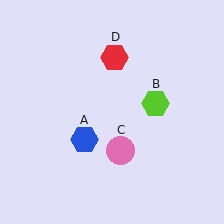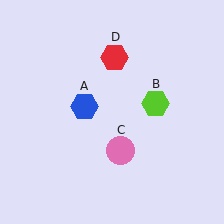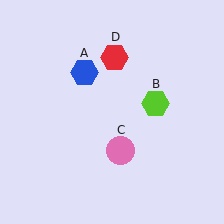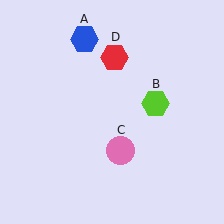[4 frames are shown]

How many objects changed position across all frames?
1 object changed position: blue hexagon (object A).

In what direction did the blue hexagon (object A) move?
The blue hexagon (object A) moved up.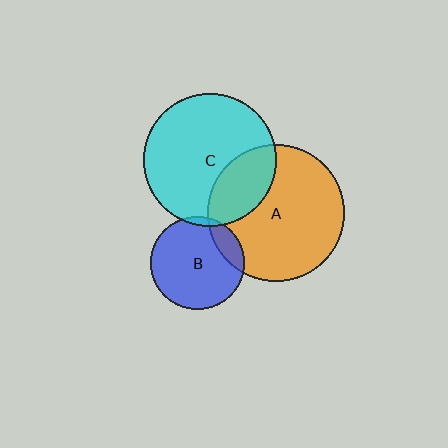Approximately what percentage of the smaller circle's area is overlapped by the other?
Approximately 5%.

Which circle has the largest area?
Circle A (orange).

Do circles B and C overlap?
Yes.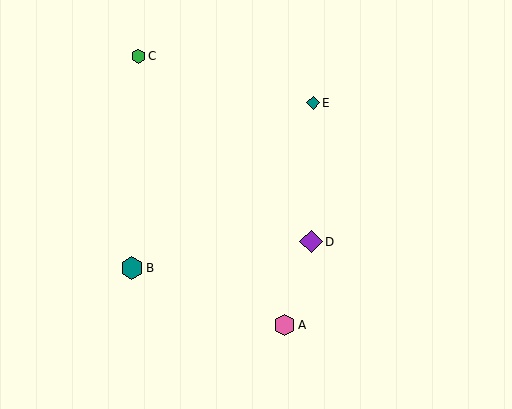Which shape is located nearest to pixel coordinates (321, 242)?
The purple diamond (labeled D) at (311, 242) is nearest to that location.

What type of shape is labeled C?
Shape C is a green hexagon.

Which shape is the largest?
The teal hexagon (labeled B) is the largest.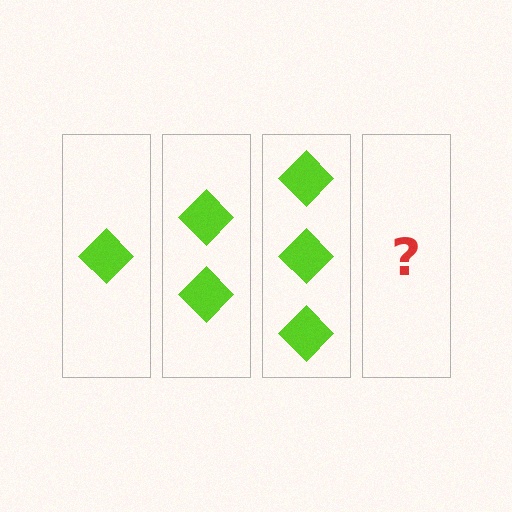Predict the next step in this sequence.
The next step is 4 diamonds.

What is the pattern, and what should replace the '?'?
The pattern is that each step adds one more diamond. The '?' should be 4 diamonds.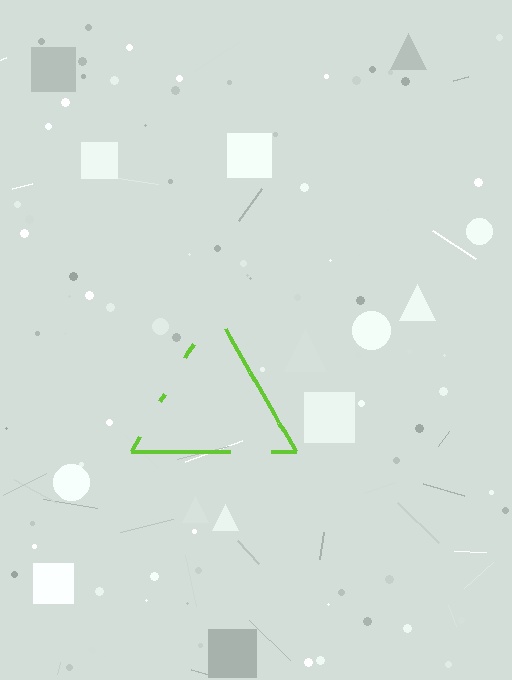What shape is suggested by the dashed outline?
The dashed outline suggests a triangle.